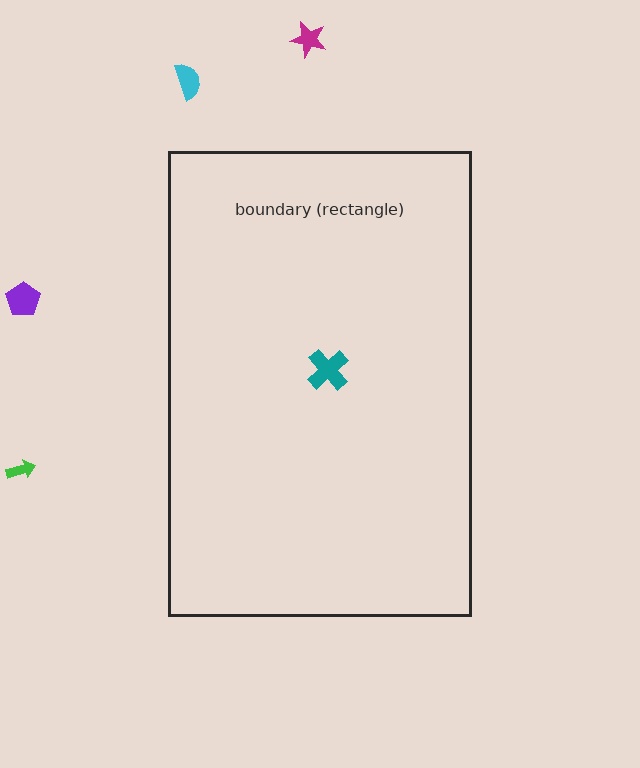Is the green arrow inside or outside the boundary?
Outside.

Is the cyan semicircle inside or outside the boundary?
Outside.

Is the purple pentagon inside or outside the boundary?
Outside.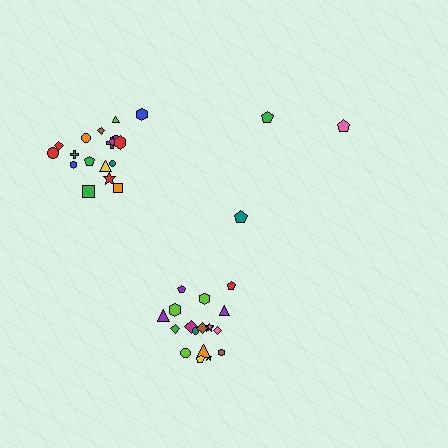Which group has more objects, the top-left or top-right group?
The top-left group.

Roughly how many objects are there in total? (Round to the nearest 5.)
Roughly 40 objects in total.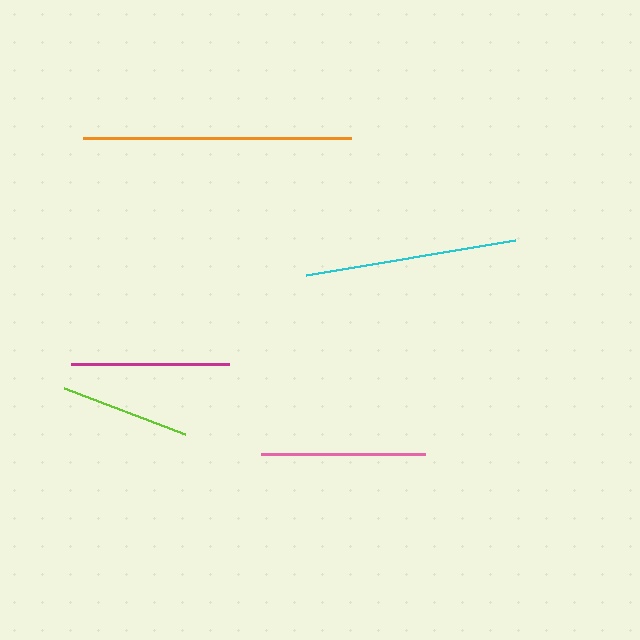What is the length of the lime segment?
The lime segment is approximately 130 pixels long.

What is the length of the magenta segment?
The magenta segment is approximately 158 pixels long.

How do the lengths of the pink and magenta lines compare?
The pink and magenta lines are approximately the same length.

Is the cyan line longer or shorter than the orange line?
The orange line is longer than the cyan line.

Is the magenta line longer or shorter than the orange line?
The orange line is longer than the magenta line.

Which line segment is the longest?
The orange line is the longest at approximately 269 pixels.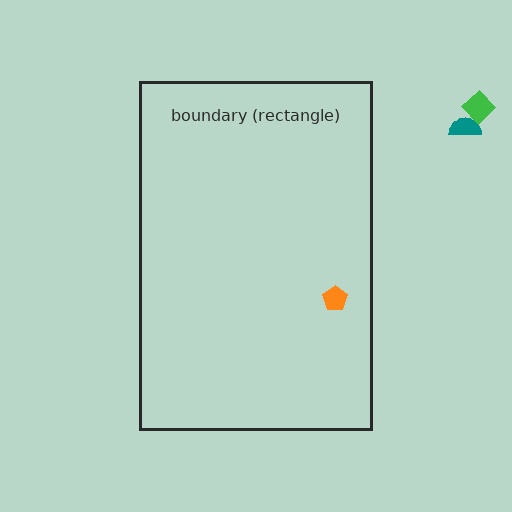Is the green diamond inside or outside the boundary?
Outside.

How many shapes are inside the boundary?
1 inside, 2 outside.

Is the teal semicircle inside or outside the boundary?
Outside.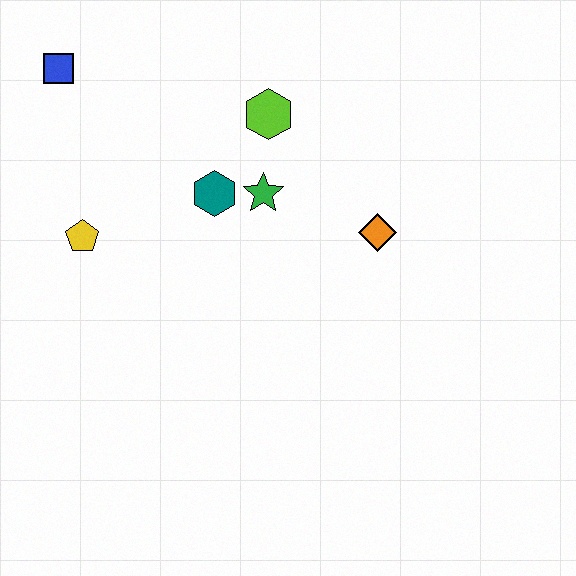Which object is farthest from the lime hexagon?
The yellow pentagon is farthest from the lime hexagon.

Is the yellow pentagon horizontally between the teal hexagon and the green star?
No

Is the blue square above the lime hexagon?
Yes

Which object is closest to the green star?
The teal hexagon is closest to the green star.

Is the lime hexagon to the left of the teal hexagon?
No